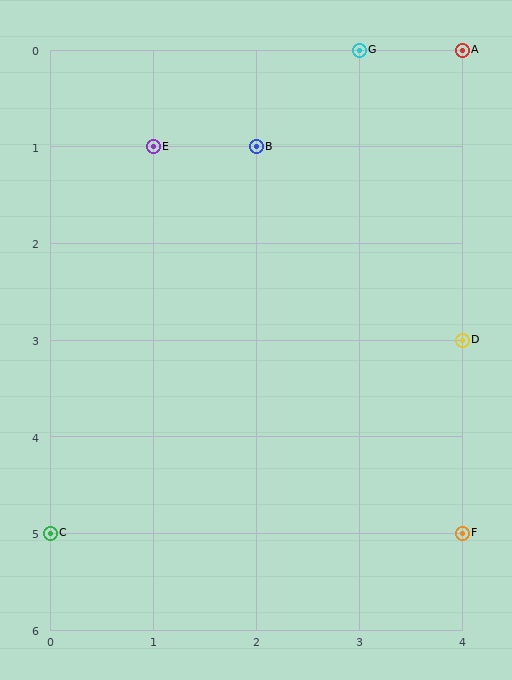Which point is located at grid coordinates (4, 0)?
Point A is at (4, 0).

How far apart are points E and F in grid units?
Points E and F are 3 columns and 4 rows apart (about 5.0 grid units diagonally).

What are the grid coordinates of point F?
Point F is at grid coordinates (4, 5).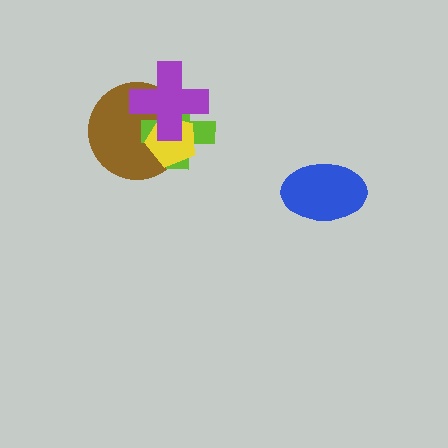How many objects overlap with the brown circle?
3 objects overlap with the brown circle.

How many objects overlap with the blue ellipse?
0 objects overlap with the blue ellipse.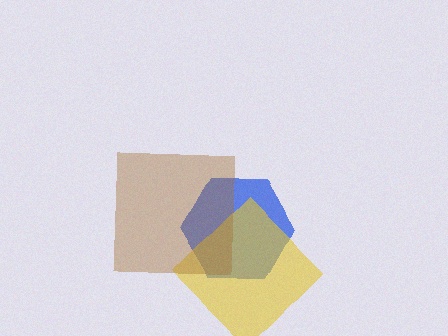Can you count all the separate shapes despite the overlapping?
Yes, there are 3 separate shapes.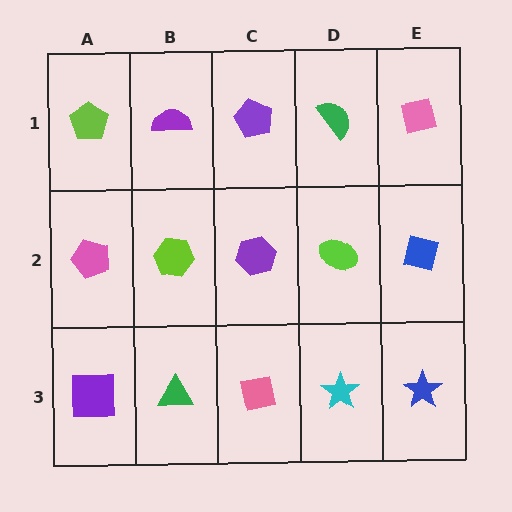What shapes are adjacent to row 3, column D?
A lime ellipse (row 2, column D), a pink square (row 3, column C), a blue star (row 3, column E).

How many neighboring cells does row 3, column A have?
2.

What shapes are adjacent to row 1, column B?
A lime hexagon (row 2, column B), a lime pentagon (row 1, column A), a purple pentagon (row 1, column C).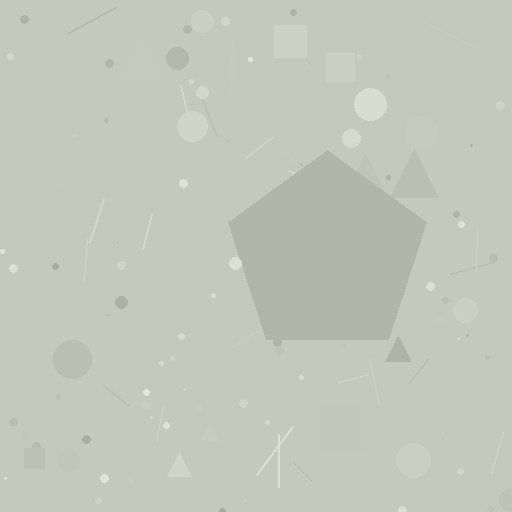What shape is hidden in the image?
A pentagon is hidden in the image.